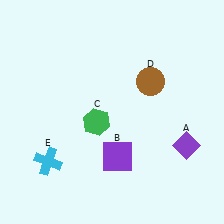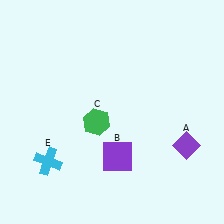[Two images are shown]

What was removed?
The brown circle (D) was removed in Image 2.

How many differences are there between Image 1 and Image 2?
There is 1 difference between the two images.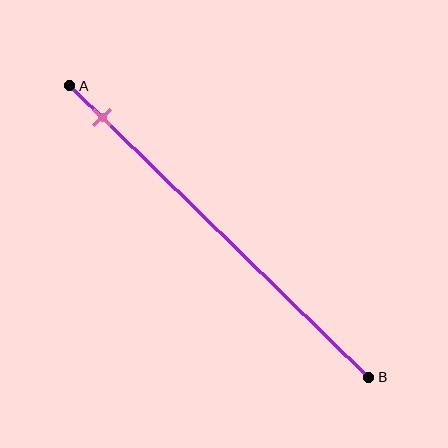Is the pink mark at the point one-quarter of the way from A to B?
No, the mark is at about 10% from A, not at the 25% one-quarter point.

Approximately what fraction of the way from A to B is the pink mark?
The pink mark is approximately 10% of the way from A to B.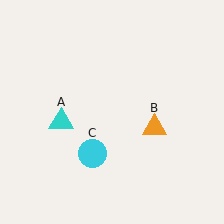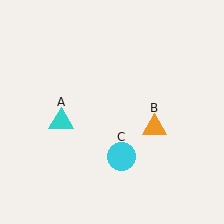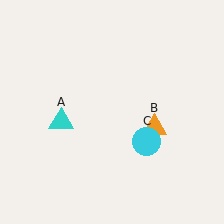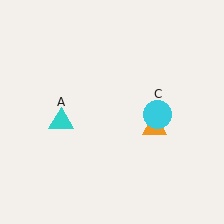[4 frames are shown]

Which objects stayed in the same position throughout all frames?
Cyan triangle (object A) and orange triangle (object B) remained stationary.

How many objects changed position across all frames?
1 object changed position: cyan circle (object C).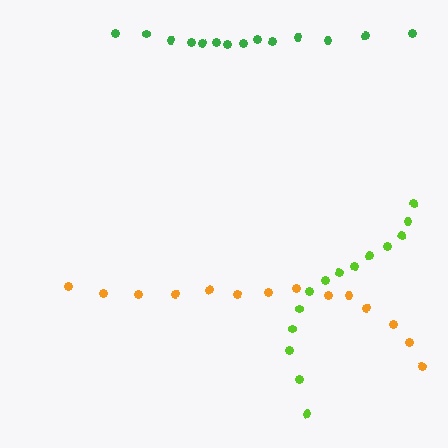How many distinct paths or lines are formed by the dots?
There are 3 distinct paths.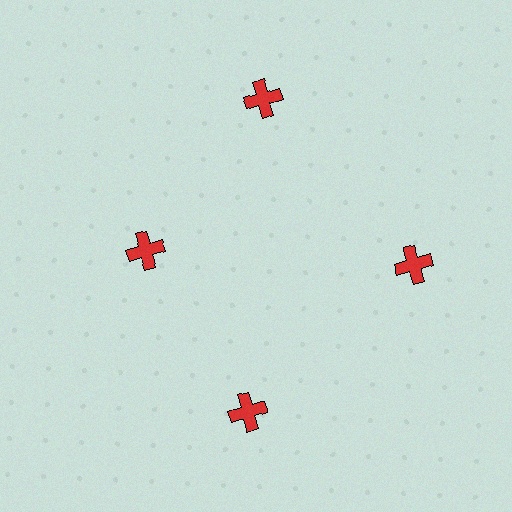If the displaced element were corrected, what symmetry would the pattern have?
It would have 4-fold rotational symmetry — the pattern would map onto itself every 90 degrees.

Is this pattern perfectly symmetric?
No. The 4 red crosses are arranged in a ring, but one element near the 9 o'clock position is pulled inward toward the center, breaking the 4-fold rotational symmetry.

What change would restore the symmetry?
The symmetry would be restored by moving it outward, back onto the ring so that all 4 crosses sit at equal angles and equal distance from the center.